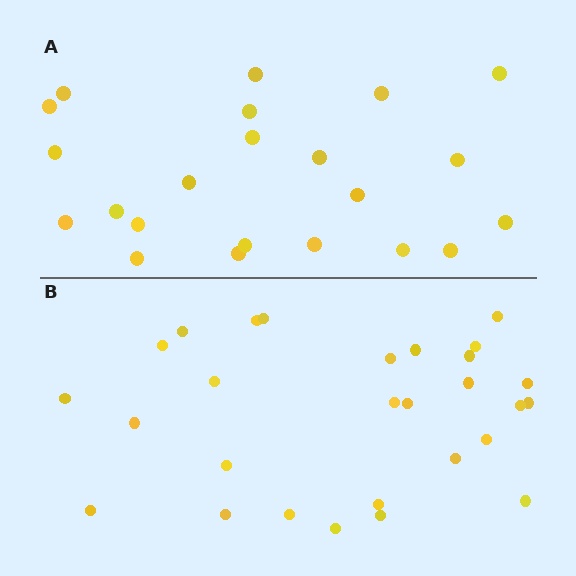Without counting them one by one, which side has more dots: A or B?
Region B (the bottom region) has more dots.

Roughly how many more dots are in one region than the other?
Region B has about 6 more dots than region A.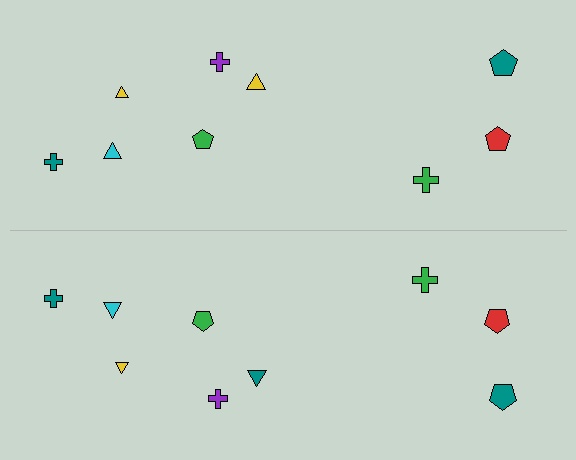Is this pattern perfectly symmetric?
No, the pattern is not perfectly symmetric. The teal triangle on the bottom side breaks the symmetry — its mirror counterpart is yellow.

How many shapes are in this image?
There are 18 shapes in this image.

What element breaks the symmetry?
The teal triangle on the bottom side breaks the symmetry — its mirror counterpart is yellow.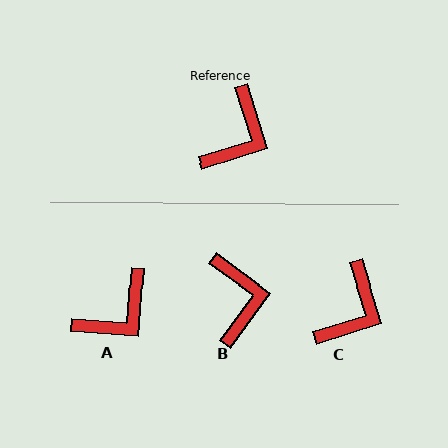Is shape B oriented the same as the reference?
No, it is off by about 36 degrees.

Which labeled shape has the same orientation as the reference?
C.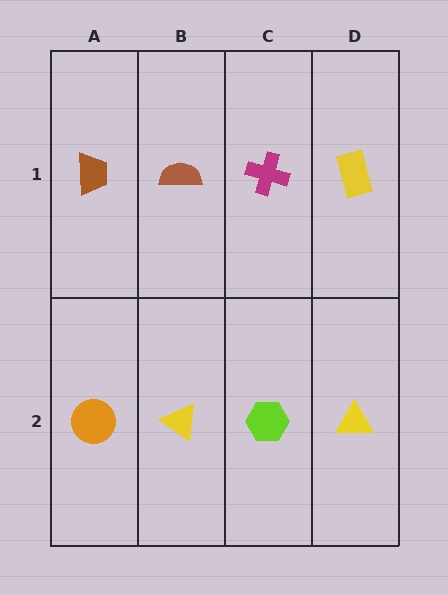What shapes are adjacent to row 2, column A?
A brown trapezoid (row 1, column A), a yellow triangle (row 2, column B).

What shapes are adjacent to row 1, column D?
A yellow triangle (row 2, column D), a magenta cross (row 1, column C).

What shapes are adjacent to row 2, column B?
A brown semicircle (row 1, column B), an orange circle (row 2, column A), a lime hexagon (row 2, column C).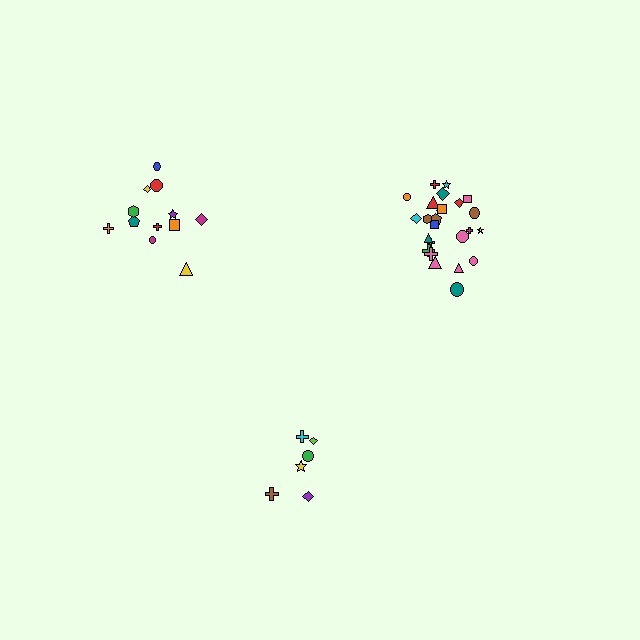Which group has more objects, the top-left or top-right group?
The top-right group.